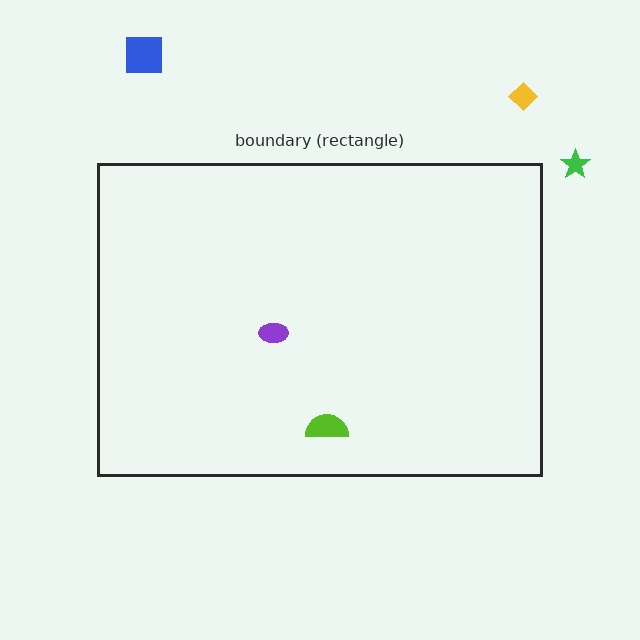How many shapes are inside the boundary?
2 inside, 3 outside.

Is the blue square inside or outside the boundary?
Outside.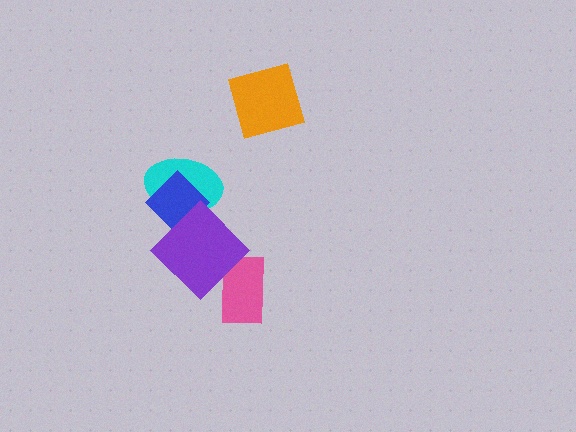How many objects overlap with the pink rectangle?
1 object overlaps with the pink rectangle.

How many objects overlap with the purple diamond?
3 objects overlap with the purple diamond.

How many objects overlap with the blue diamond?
2 objects overlap with the blue diamond.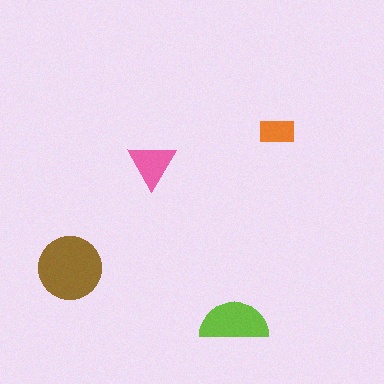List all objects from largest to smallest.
The brown circle, the lime semicircle, the pink triangle, the orange rectangle.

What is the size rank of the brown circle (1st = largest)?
1st.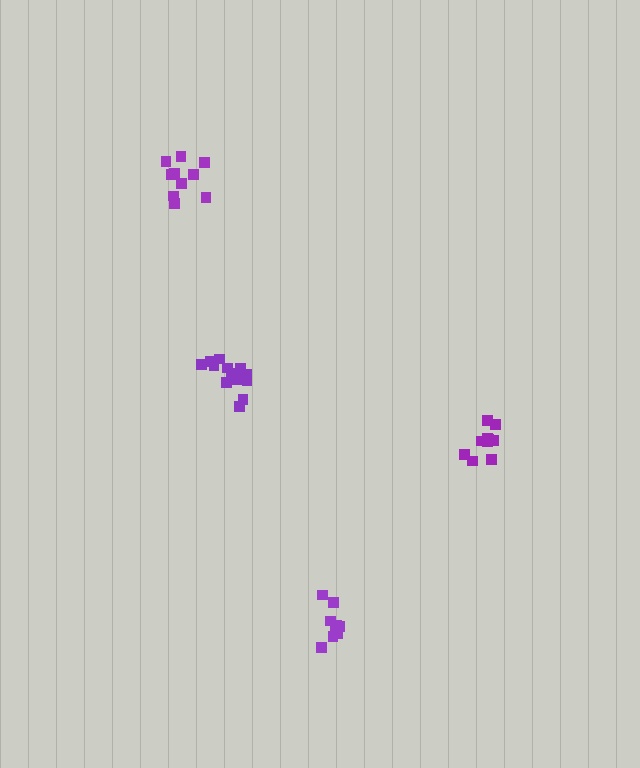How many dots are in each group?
Group 1: 10 dots, Group 2: 14 dots, Group 3: 10 dots, Group 4: 9 dots (43 total).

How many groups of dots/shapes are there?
There are 4 groups.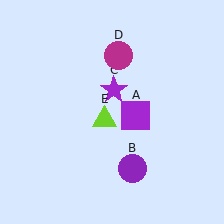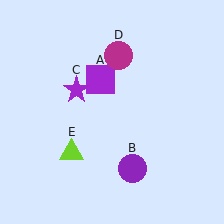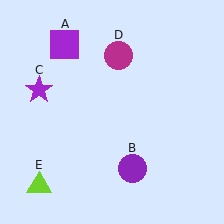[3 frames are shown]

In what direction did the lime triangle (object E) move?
The lime triangle (object E) moved down and to the left.